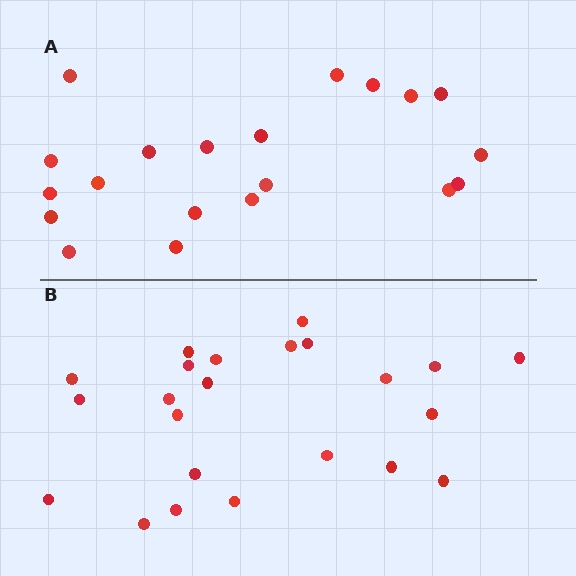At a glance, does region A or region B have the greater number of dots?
Region B (the bottom region) has more dots.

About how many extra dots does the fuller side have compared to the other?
Region B has just a few more — roughly 2 or 3 more dots than region A.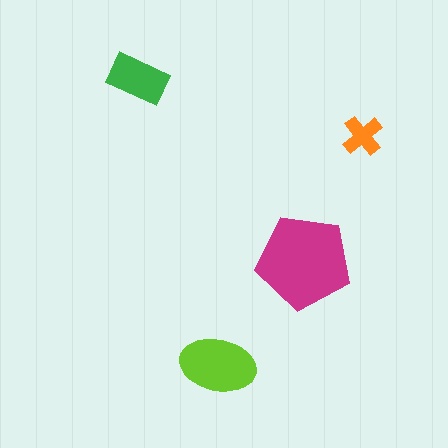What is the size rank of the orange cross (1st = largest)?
4th.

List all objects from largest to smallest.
The magenta pentagon, the lime ellipse, the green rectangle, the orange cross.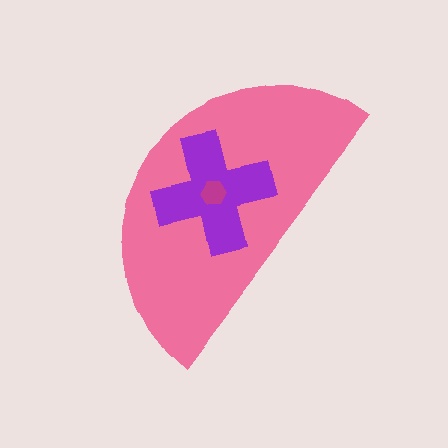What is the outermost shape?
The pink semicircle.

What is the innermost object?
The magenta hexagon.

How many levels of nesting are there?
3.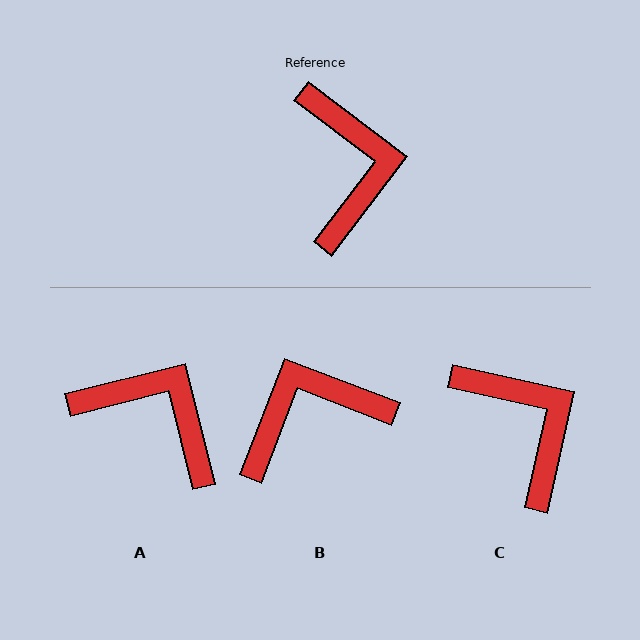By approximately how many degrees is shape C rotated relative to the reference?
Approximately 25 degrees counter-clockwise.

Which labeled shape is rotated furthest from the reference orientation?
B, about 106 degrees away.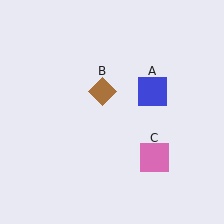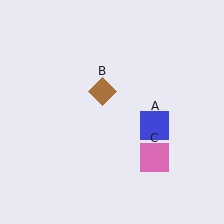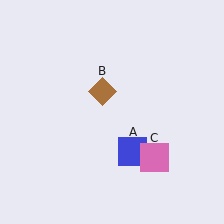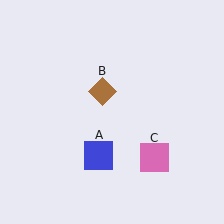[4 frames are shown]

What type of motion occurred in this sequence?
The blue square (object A) rotated clockwise around the center of the scene.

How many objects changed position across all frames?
1 object changed position: blue square (object A).